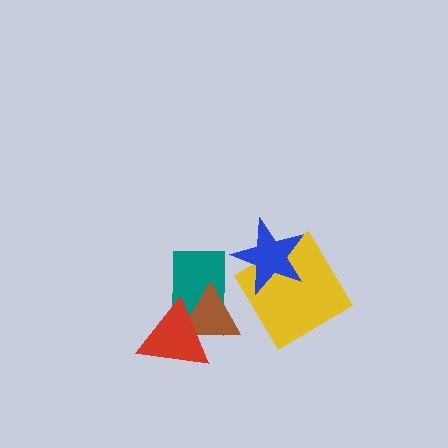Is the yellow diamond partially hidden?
Yes, it is partially covered by another shape.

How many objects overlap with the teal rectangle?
2 objects overlap with the teal rectangle.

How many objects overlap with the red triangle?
2 objects overlap with the red triangle.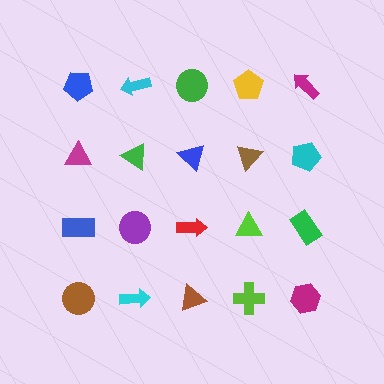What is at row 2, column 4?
A brown triangle.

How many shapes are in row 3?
5 shapes.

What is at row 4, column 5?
A magenta hexagon.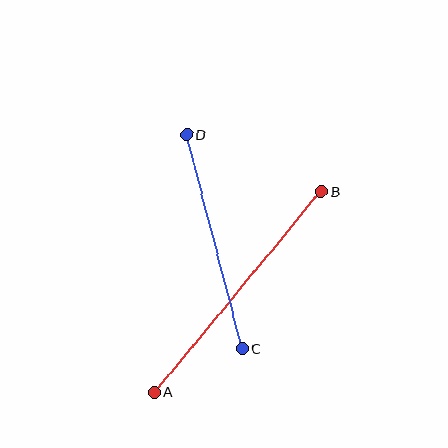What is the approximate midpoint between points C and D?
The midpoint is at approximately (214, 242) pixels.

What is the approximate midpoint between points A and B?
The midpoint is at approximately (238, 292) pixels.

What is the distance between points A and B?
The distance is approximately 261 pixels.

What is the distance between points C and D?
The distance is approximately 221 pixels.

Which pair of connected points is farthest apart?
Points A and B are farthest apart.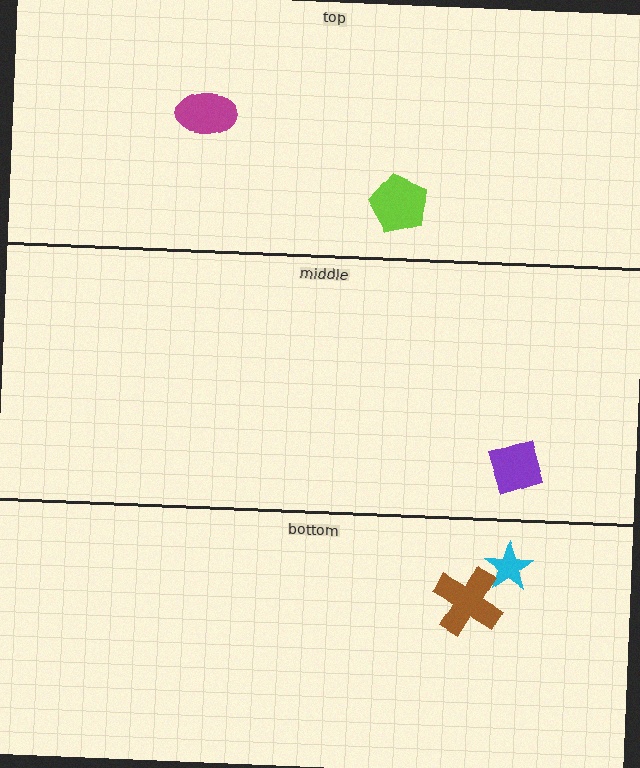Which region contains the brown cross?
The bottom region.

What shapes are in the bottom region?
The cyan star, the brown cross.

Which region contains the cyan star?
The bottom region.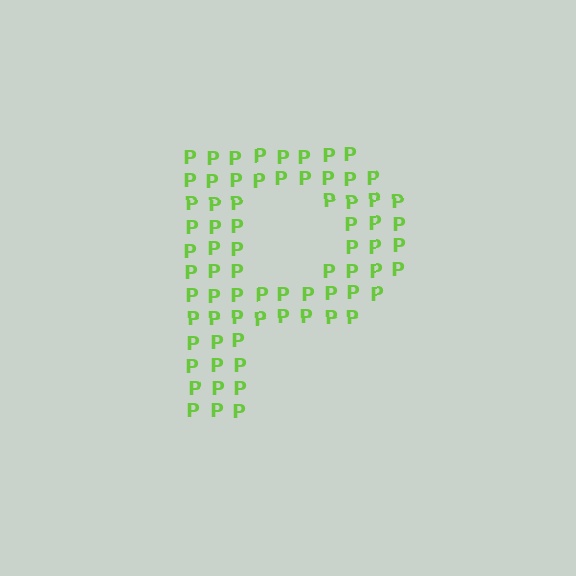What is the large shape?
The large shape is the letter P.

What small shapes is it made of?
It is made of small letter P's.